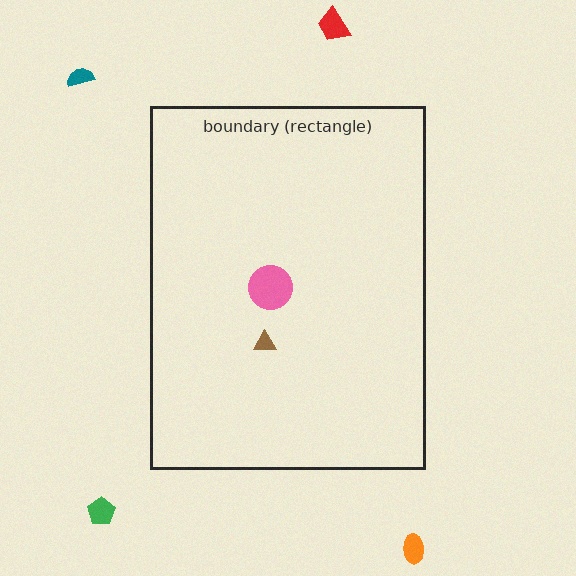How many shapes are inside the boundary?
2 inside, 4 outside.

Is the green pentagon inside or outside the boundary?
Outside.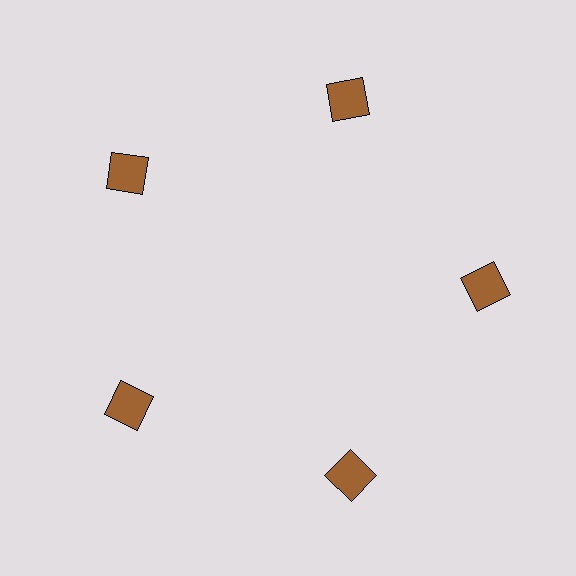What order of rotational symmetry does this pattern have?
This pattern has 5-fold rotational symmetry.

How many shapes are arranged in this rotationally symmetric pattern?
There are 5 shapes, arranged in 5 groups of 1.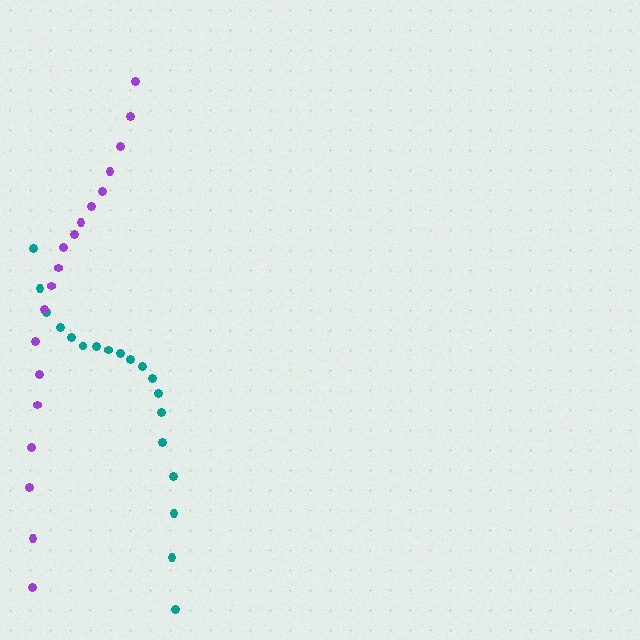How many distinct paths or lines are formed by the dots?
There are 2 distinct paths.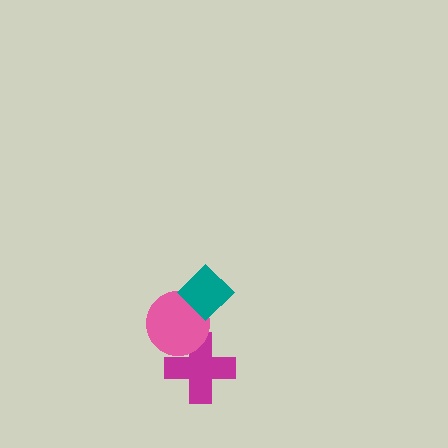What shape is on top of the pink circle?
The teal diamond is on top of the pink circle.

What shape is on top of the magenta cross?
The pink circle is on top of the magenta cross.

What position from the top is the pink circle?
The pink circle is 2nd from the top.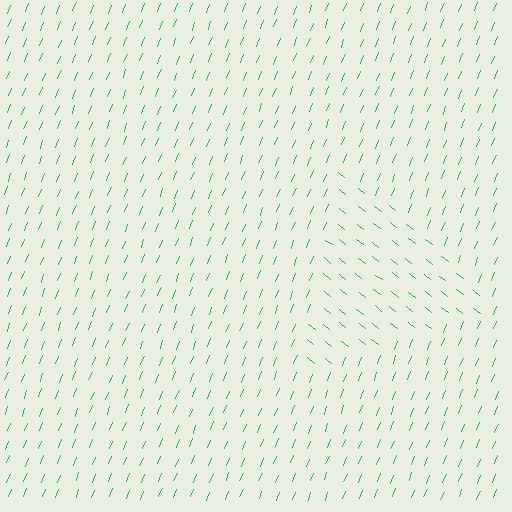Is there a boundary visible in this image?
Yes, there is a texture boundary formed by a change in line orientation.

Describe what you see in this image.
The image is filled with small green line segments. A triangle region in the image has lines oriented differently from the surrounding lines, creating a visible texture boundary.